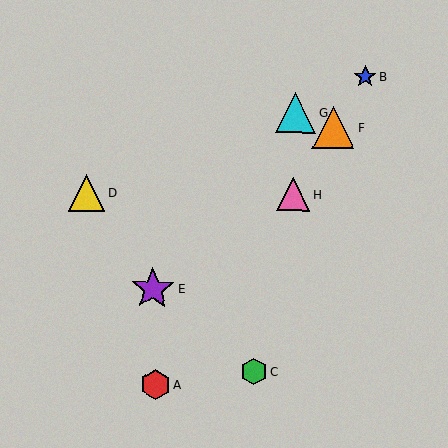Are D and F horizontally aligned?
No, D is at y≈193 and F is at y≈127.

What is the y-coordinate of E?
Object E is at y≈289.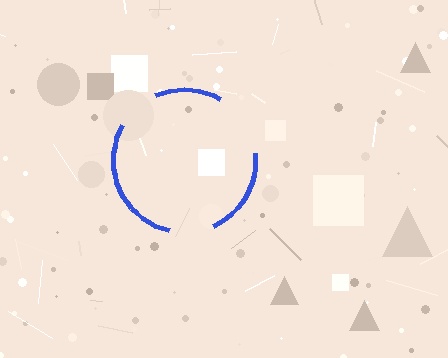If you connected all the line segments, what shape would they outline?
They would outline a circle.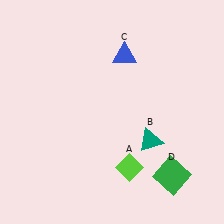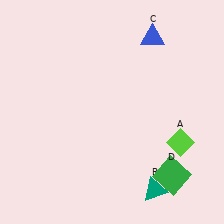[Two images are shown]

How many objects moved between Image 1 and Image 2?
3 objects moved between the two images.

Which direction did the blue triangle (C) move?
The blue triangle (C) moved right.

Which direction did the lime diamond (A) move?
The lime diamond (A) moved right.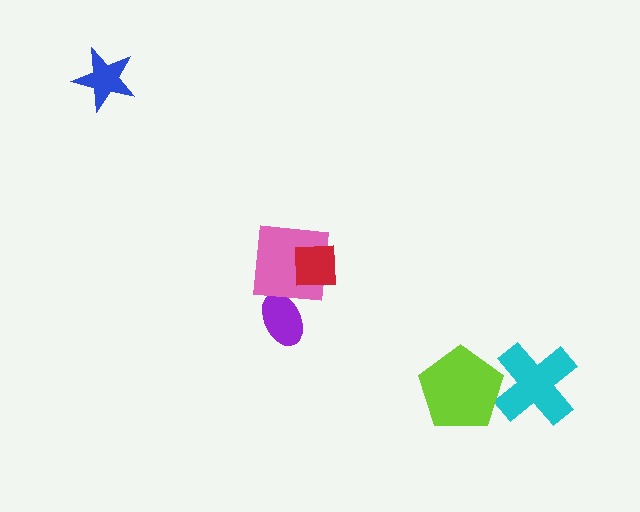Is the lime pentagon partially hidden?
No, no other shape covers it.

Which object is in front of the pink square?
The red square is in front of the pink square.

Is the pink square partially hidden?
Yes, it is partially covered by another shape.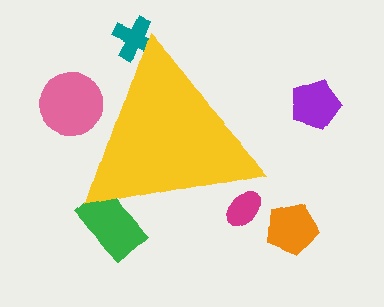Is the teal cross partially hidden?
Yes, the teal cross is partially hidden behind the yellow triangle.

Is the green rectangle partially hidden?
Yes, the green rectangle is partially hidden behind the yellow triangle.